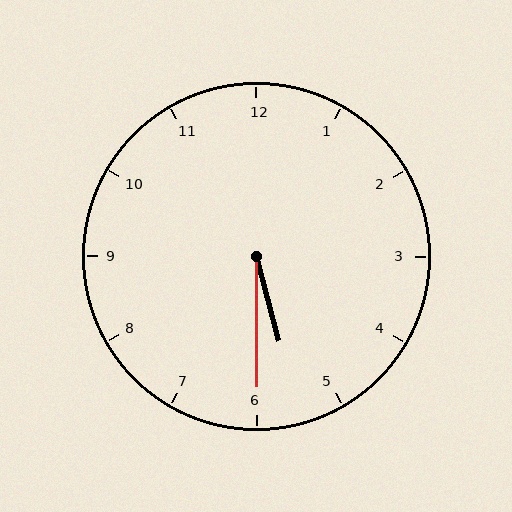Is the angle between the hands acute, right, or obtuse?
It is acute.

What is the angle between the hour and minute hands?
Approximately 15 degrees.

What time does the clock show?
5:30.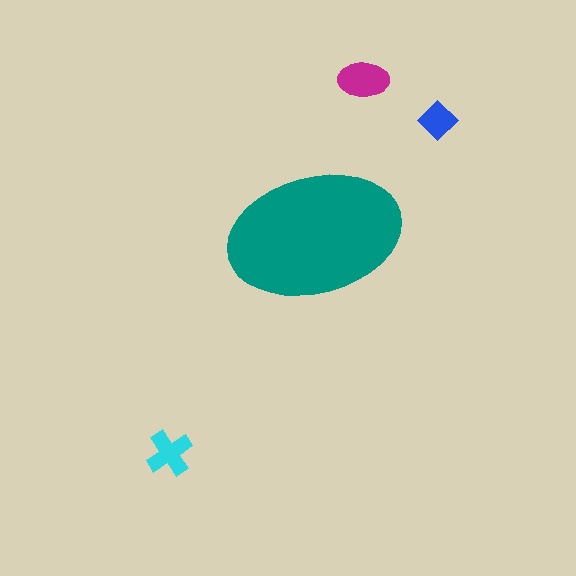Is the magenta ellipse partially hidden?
No, the magenta ellipse is fully visible.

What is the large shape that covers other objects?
A teal ellipse.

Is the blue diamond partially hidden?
No, the blue diamond is fully visible.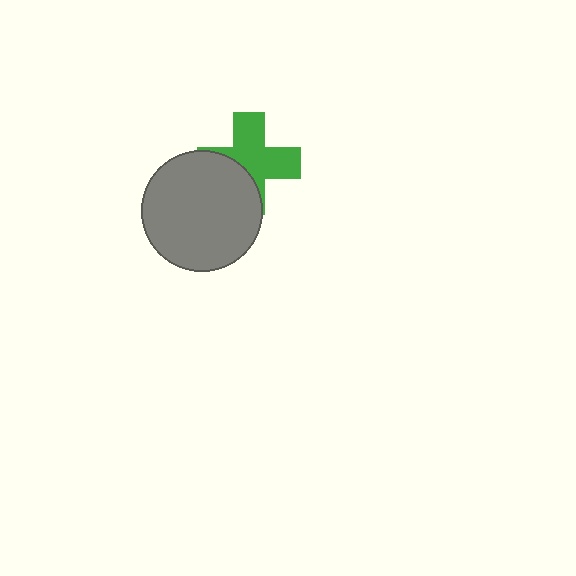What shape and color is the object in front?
The object in front is a gray circle.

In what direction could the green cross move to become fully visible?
The green cross could move toward the upper-right. That would shift it out from behind the gray circle entirely.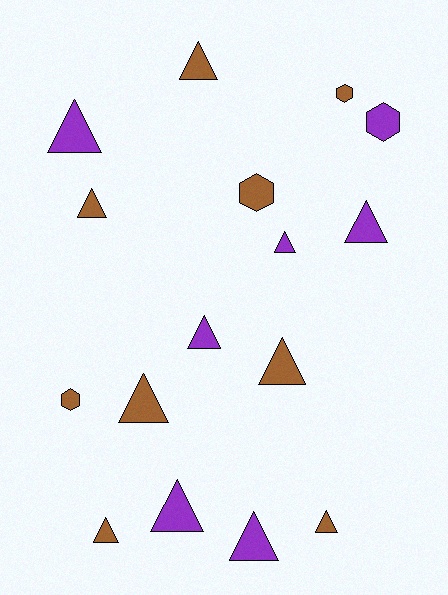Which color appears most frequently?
Brown, with 9 objects.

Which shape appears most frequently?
Triangle, with 12 objects.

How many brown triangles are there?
There are 6 brown triangles.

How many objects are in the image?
There are 16 objects.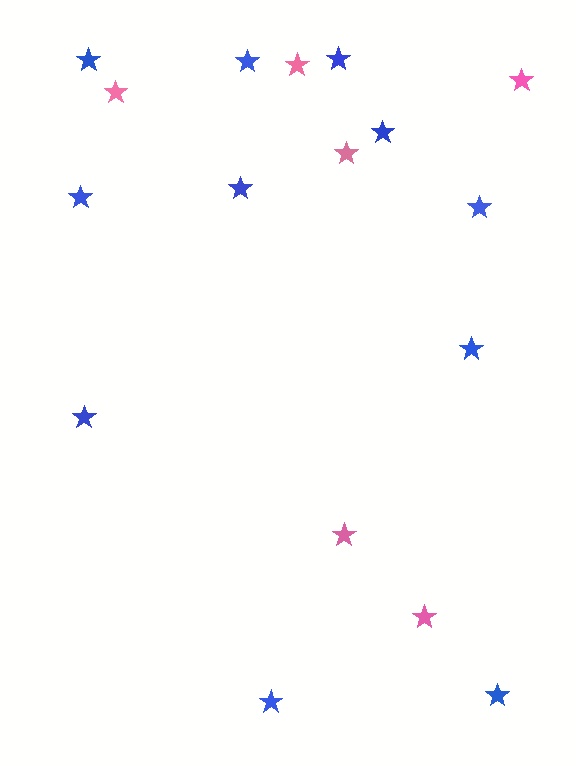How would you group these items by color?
There are 2 groups: one group of blue stars (11) and one group of pink stars (6).